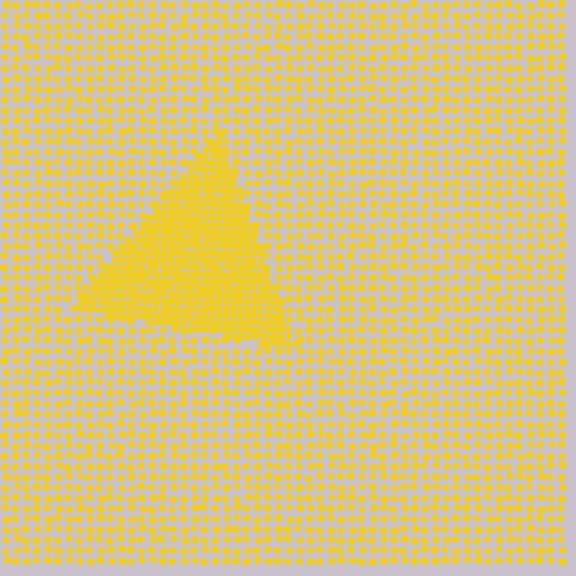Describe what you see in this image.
The image contains small yellow elements arranged at two different densities. A triangle-shaped region is visible where the elements are more densely packed than the surrounding area.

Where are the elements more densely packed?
The elements are more densely packed inside the triangle boundary.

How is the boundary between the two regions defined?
The boundary is defined by a change in element density (approximately 2.3x ratio). All elements are the same color, size, and shape.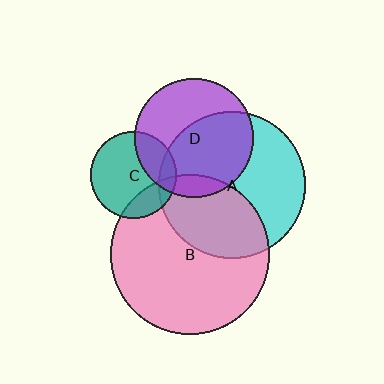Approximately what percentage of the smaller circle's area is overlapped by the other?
Approximately 55%.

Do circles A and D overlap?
Yes.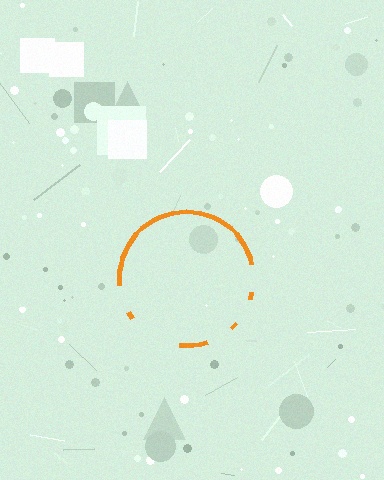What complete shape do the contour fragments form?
The contour fragments form a circle.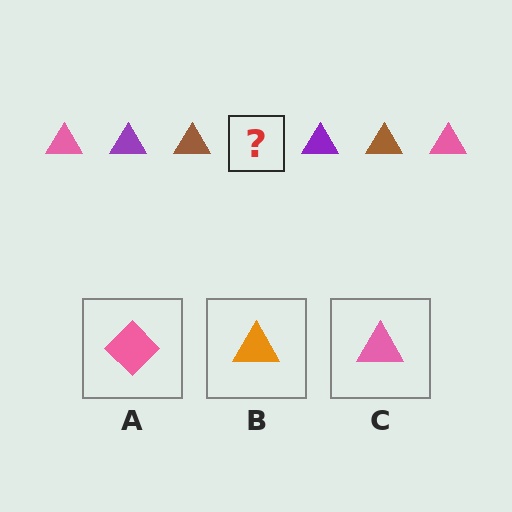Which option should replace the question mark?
Option C.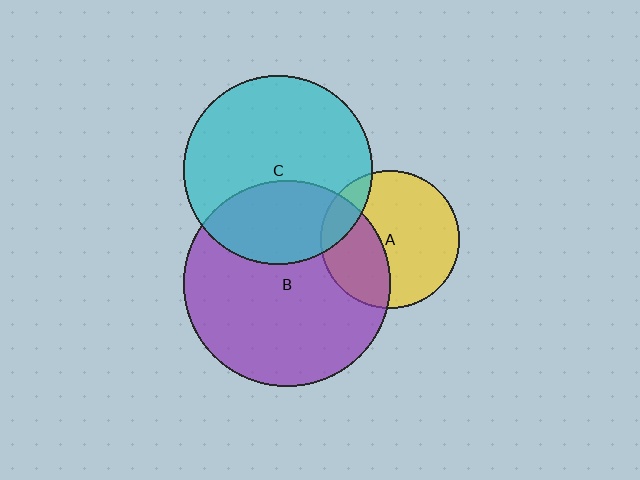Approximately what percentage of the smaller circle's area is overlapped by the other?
Approximately 35%.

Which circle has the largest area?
Circle B (purple).